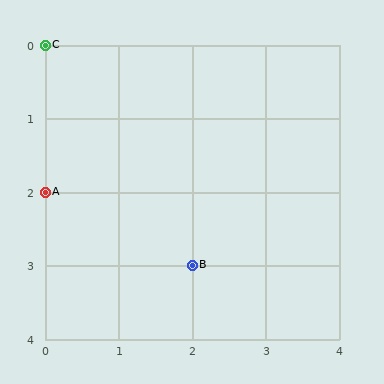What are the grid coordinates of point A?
Point A is at grid coordinates (0, 2).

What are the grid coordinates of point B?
Point B is at grid coordinates (2, 3).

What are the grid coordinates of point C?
Point C is at grid coordinates (0, 0).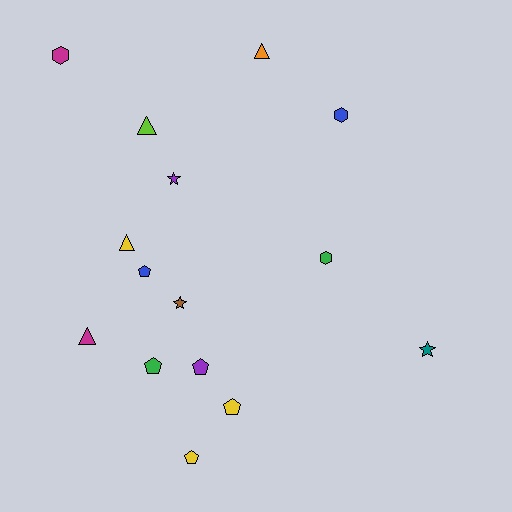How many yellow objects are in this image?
There are 3 yellow objects.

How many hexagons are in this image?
There are 3 hexagons.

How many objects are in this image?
There are 15 objects.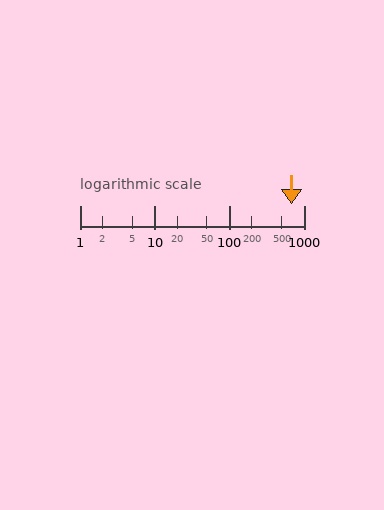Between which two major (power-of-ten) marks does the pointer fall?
The pointer is between 100 and 1000.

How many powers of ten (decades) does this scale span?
The scale spans 3 decades, from 1 to 1000.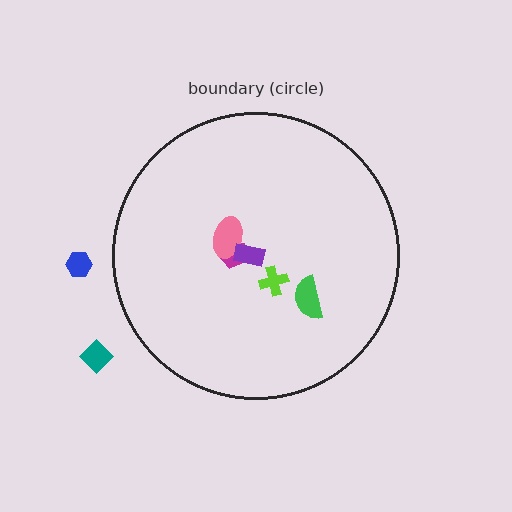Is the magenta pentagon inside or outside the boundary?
Inside.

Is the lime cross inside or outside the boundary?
Inside.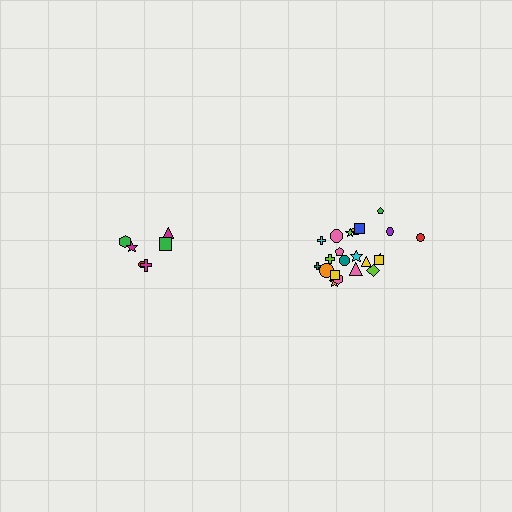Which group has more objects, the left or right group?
The right group.